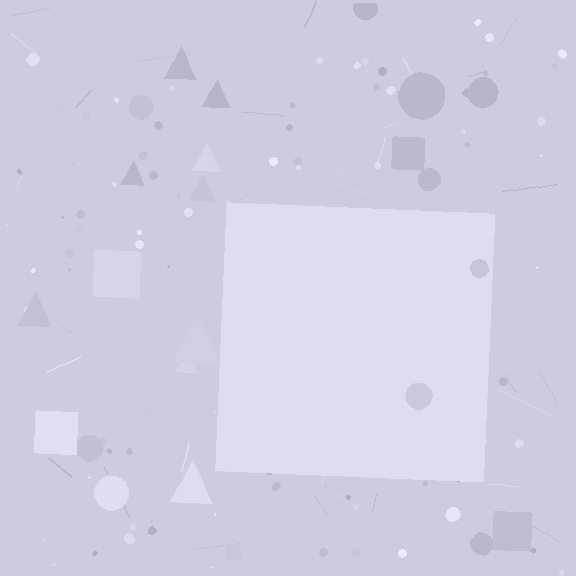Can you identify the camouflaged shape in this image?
The camouflaged shape is a square.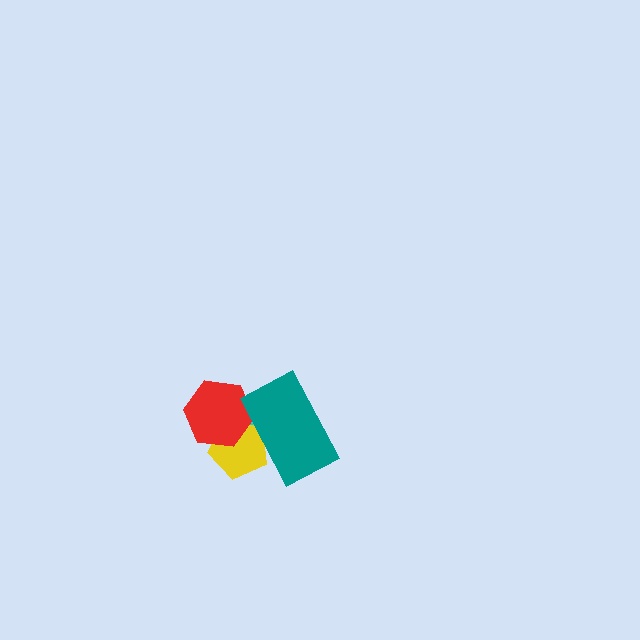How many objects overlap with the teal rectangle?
3 objects overlap with the teal rectangle.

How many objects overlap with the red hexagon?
3 objects overlap with the red hexagon.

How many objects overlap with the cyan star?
3 objects overlap with the cyan star.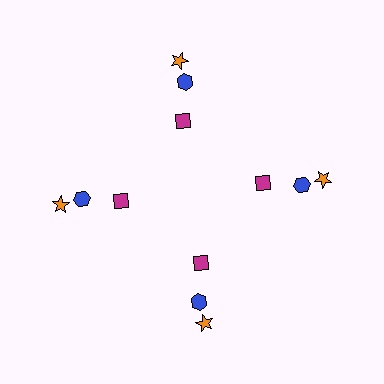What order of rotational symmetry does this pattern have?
This pattern has 4-fold rotational symmetry.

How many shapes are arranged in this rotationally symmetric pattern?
There are 12 shapes, arranged in 4 groups of 3.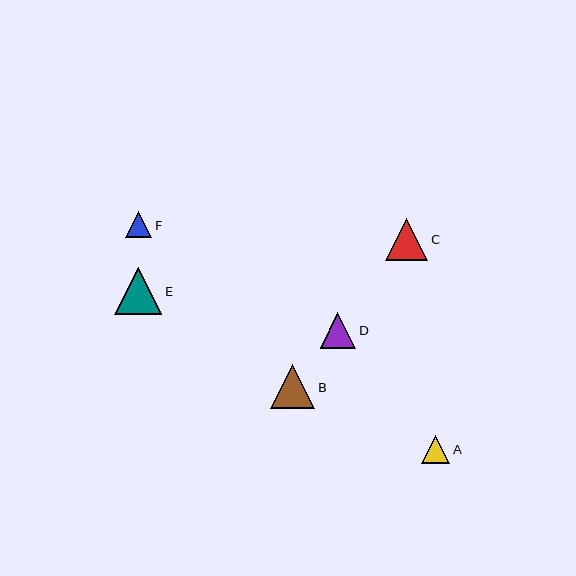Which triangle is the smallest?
Triangle F is the smallest with a size of approximately 26 pixels.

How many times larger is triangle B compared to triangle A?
Triangle B is approximately 1.6 times the size of triangle A.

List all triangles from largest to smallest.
From largest to smallest: E, B, C, D, A, F.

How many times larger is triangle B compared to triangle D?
Triangle B is approximately 1.2 times the size of triangle D.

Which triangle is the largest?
Triangle E is the largest with a size of approximately 47 pixels.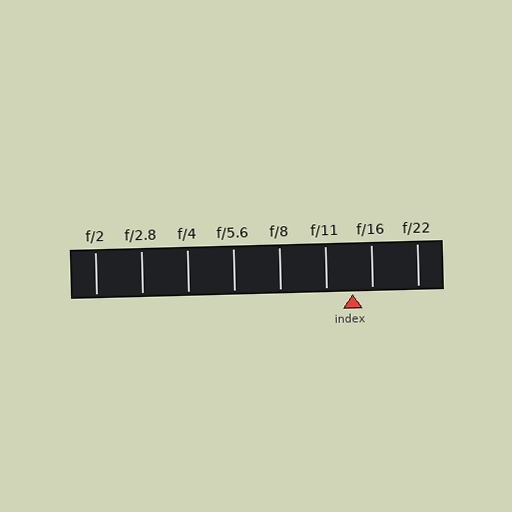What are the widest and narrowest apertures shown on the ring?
The widest aperture shown is f/2 and the narrowest is f/22.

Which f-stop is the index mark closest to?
The index mark is closest to f/16.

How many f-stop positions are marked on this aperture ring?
There are 8 f-stop positions marked.